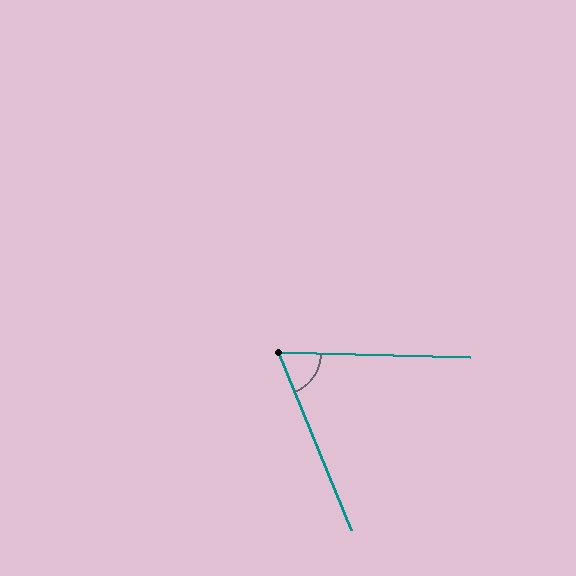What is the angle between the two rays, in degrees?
Approximately 66 degrees.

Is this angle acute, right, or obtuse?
It is acute.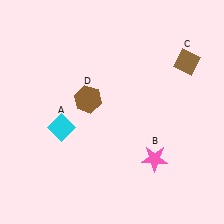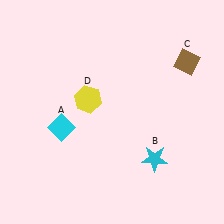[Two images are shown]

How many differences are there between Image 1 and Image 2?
There are 2 differences between the two images.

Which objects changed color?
B changed from pink to cyan. D changed from brown to yellow.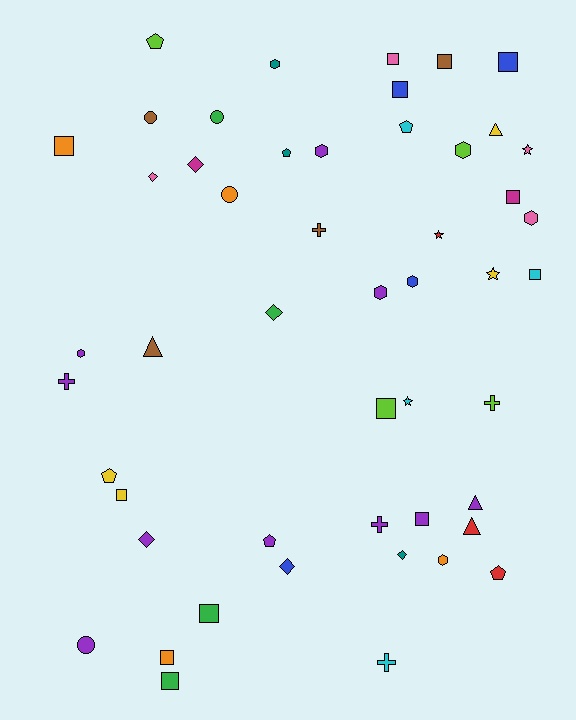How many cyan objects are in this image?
There are 4 cyan objects.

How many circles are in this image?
There are 4 circles.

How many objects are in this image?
There are 50 objects.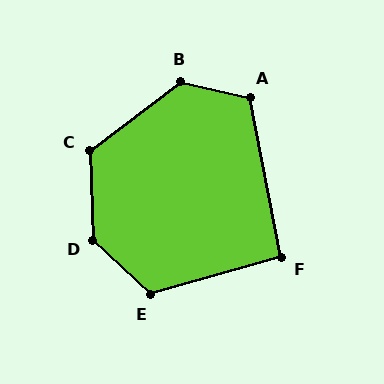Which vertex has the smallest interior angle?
F, at approximately 95 degrees.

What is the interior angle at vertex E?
Approximately 121 degrees (obtuse).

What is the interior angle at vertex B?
Approximately 130 degrees (obtuse).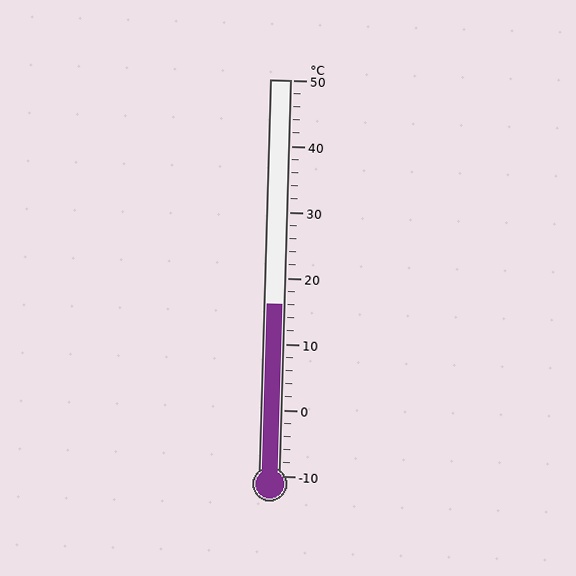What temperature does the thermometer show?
The thermometer shows approximately 16°C.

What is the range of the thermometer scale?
The thermometer scale ranges from -10°C to 50°C.